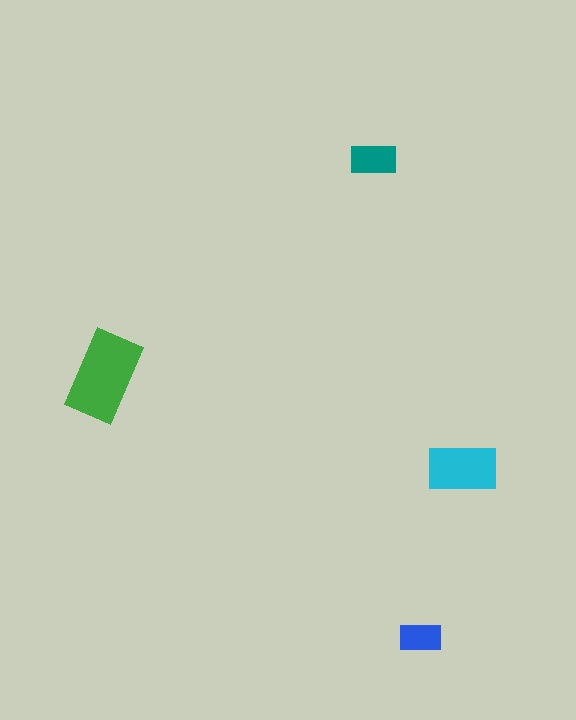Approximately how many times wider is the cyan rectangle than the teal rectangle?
About 1.5 times wider.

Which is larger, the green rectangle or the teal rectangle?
The green one.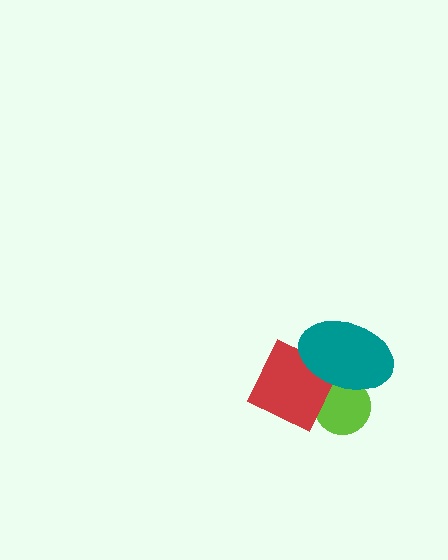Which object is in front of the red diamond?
The teal ellipse is in front of the red diamond.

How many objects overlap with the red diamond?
2 objects overlap with the red diamond.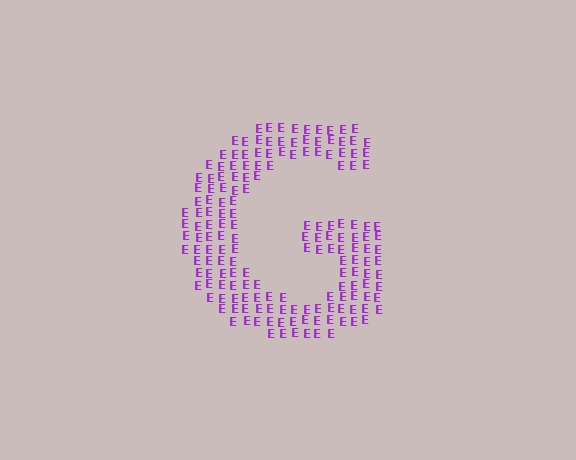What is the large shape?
The large shape is the letter G.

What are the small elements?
The small elements are letter E's.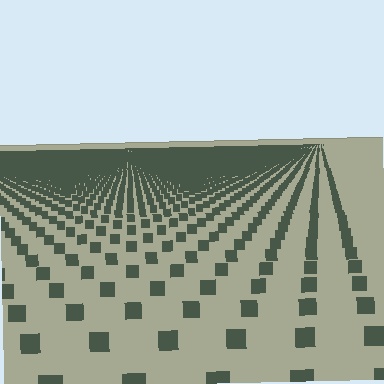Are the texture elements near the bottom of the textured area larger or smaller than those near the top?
Larger. Near the bottom, elements are closer to the viewer and appear at a bigger on-screen size.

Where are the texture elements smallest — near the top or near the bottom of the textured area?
Near the top.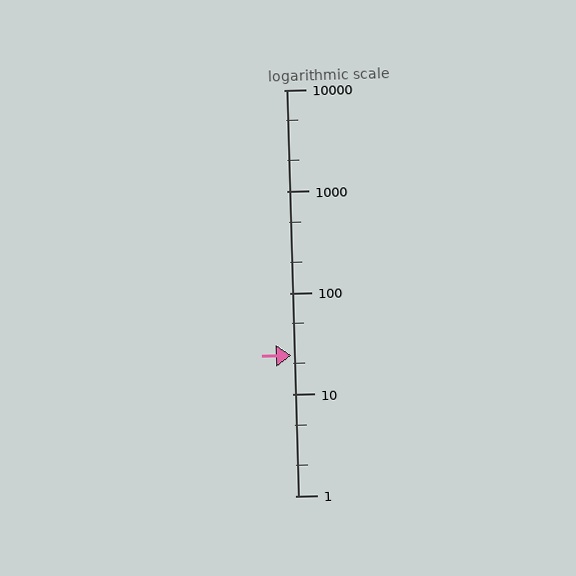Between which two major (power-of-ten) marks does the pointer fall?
The pointer is between 10 and 100.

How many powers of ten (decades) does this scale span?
The scale spans 4 decades, from 1 to 10000.